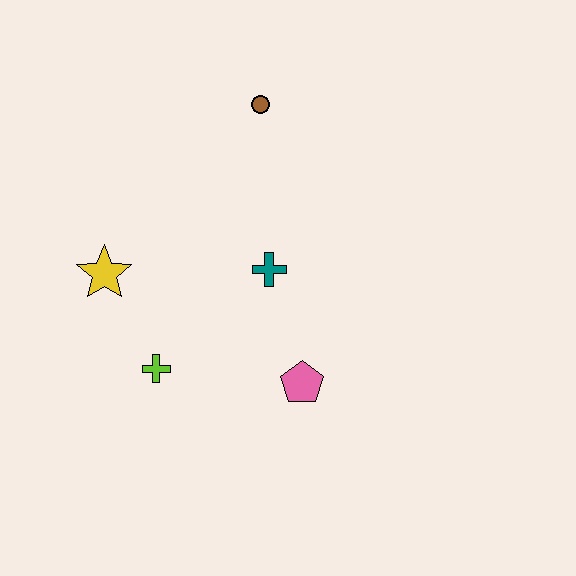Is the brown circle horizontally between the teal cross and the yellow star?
Yes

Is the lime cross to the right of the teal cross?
No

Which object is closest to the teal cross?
The pink pentagon is closest to the teal cross.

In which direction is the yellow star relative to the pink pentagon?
The yellow star is to the left of the pink pentagon.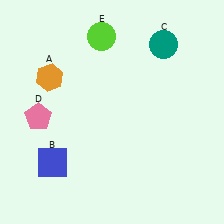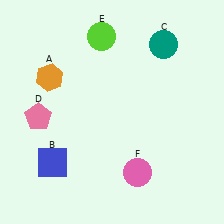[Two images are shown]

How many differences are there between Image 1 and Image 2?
There is 1 difference between the two images.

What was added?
A pink circle (F) was added in Image 2.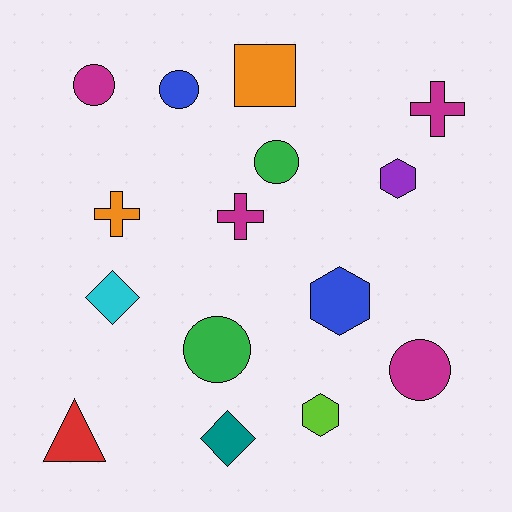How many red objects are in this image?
There is 1 red object.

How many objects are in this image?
There are 15 objects.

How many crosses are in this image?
There are 3 crosses.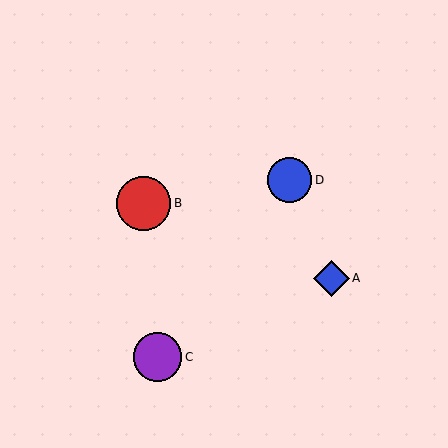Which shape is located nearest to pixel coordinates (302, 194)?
The blue circle (labeled D) at (290, 180) is nearest to that location.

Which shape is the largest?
The red circle (labeled B) is the largest.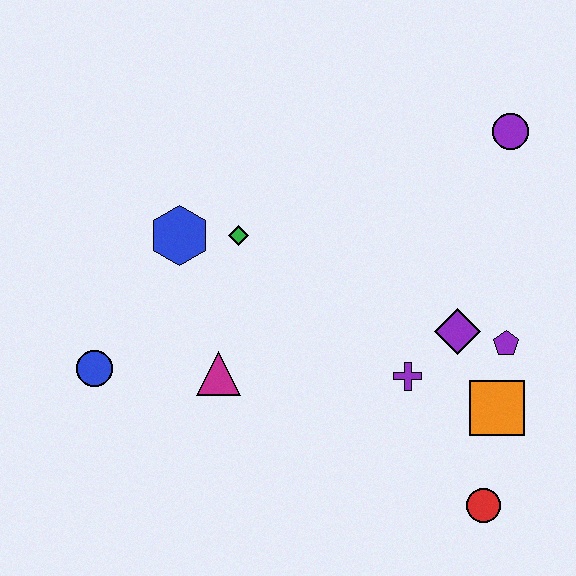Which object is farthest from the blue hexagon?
The red circle is farthest from the blue hexagon.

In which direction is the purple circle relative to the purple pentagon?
The purple circle is above the purple pentagon.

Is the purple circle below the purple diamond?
No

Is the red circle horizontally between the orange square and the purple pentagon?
No